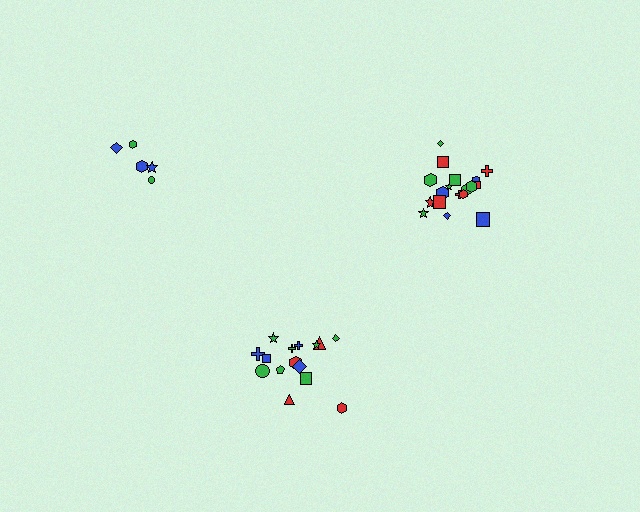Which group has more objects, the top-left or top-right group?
The top-right group.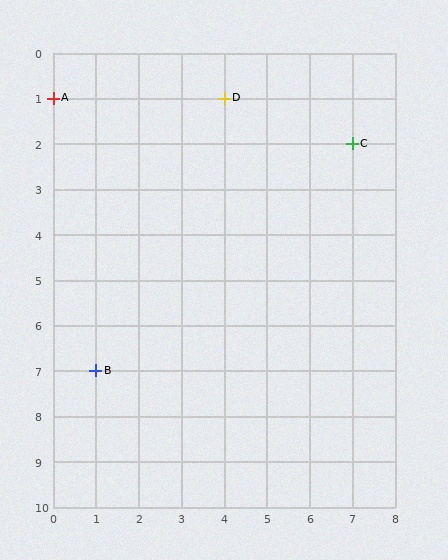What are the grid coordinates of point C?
Point C is at grid coordinates (7, 2).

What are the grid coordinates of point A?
Point A is at grid coordinates (0, 1).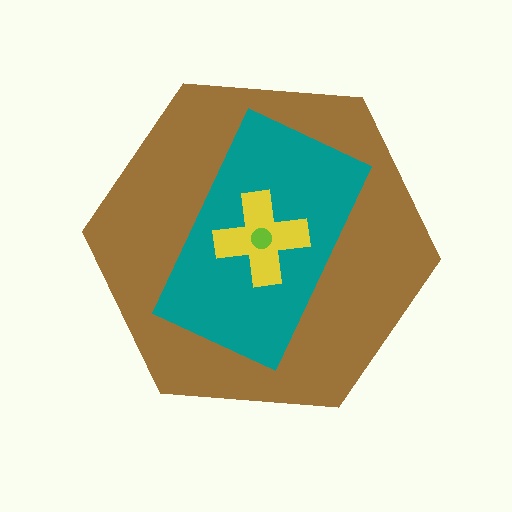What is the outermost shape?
The brown hexagon.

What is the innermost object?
The lime circle.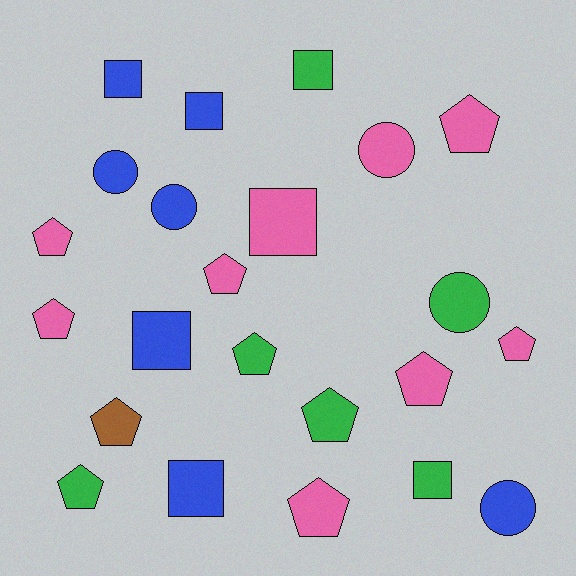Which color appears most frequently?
Pink, with 9 objects.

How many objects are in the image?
There are 23 objects.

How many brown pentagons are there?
There is 1 brown pentagon.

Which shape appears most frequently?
Pentagon, with 11 objects.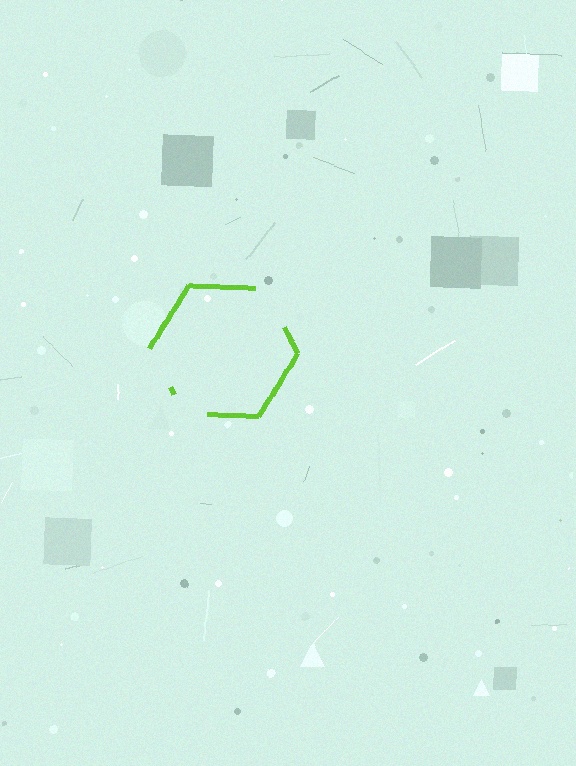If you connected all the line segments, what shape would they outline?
They would outline a hexagon.